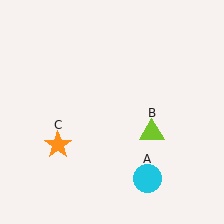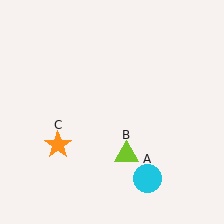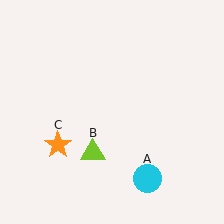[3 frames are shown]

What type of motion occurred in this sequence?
The lime triangle (object B) rotated clockwise around the center of the scene.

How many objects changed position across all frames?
1 object changed position: lime triangle (object B).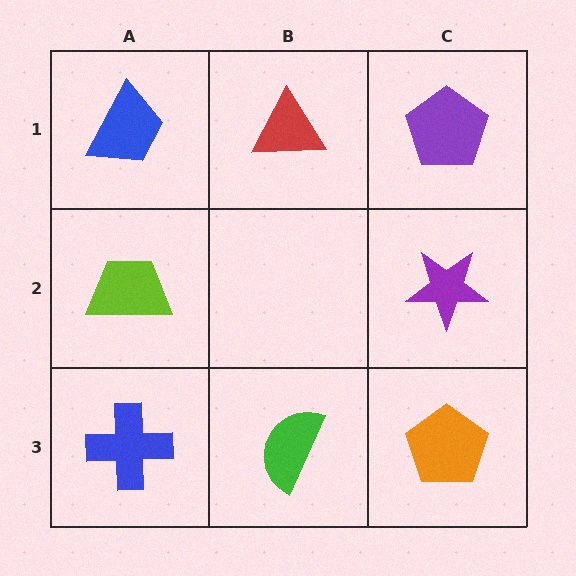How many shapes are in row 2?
2 shapes.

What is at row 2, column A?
A lime trapezoid.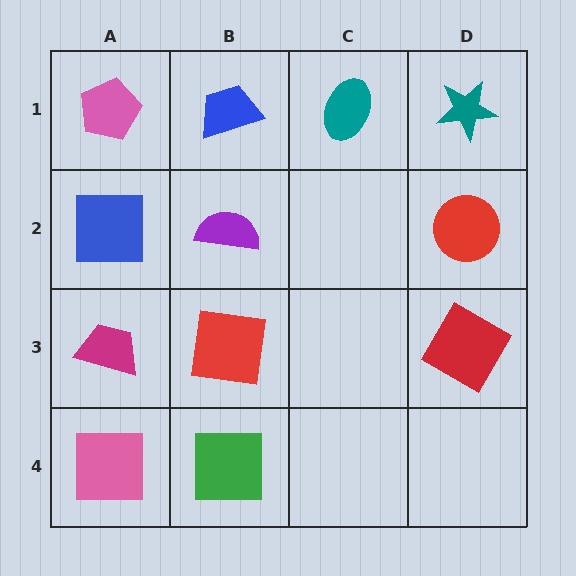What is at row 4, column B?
A green square.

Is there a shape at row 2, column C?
No, that cell is empty.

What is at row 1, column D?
A teal star.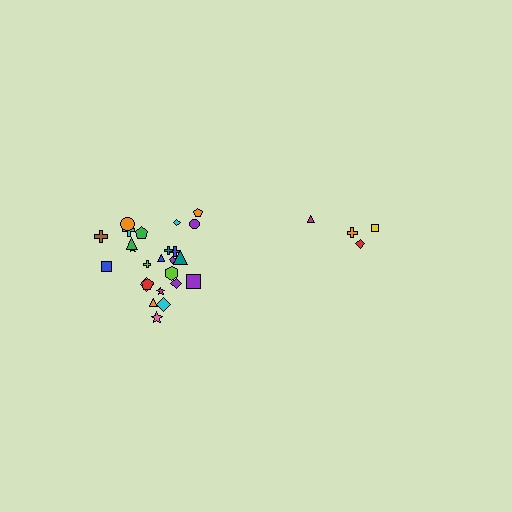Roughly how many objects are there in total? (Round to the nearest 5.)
Roughly 30 objects in total.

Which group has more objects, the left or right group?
The left group.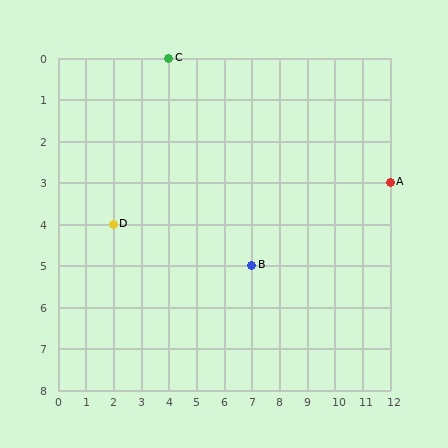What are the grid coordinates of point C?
Point C is at grid coordinates (4, 0).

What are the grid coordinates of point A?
Point A is at grid coordinates (12, 3).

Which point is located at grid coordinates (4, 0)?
Point C is at (4, 0).